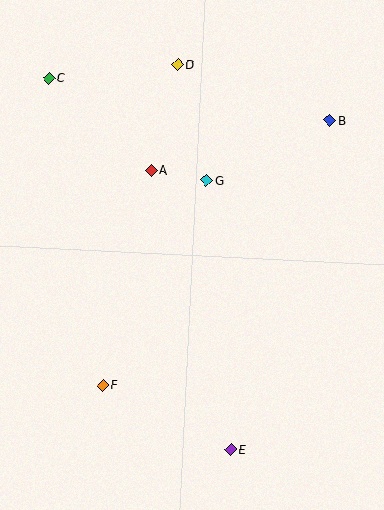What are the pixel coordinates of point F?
Point F is at (103, 385).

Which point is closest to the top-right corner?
Point B is closest to the top-right corner.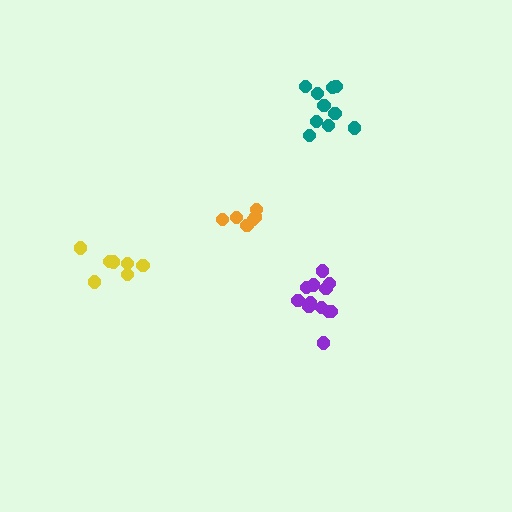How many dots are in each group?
Group 1: 6 dots, Group 2: 12 dots, Group 3: 7 dots, Group 4: 10 dots (35 total).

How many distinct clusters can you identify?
There are 4 distinct clusters.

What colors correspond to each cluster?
The clusters are colored: orange, purple, yellow, teal.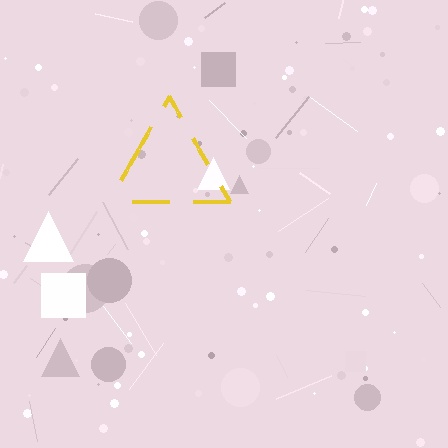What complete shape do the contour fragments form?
The contour fragments form a triangle.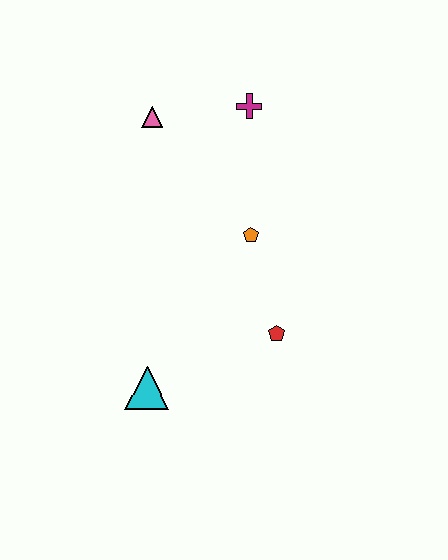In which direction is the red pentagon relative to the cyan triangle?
The red pentagon is to the right of the cyan triangle.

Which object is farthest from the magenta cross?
The cyan triangle is farthest from the magenta cross.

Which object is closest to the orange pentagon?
The red pentagon is closest to the orange pentagon.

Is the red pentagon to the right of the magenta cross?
Yes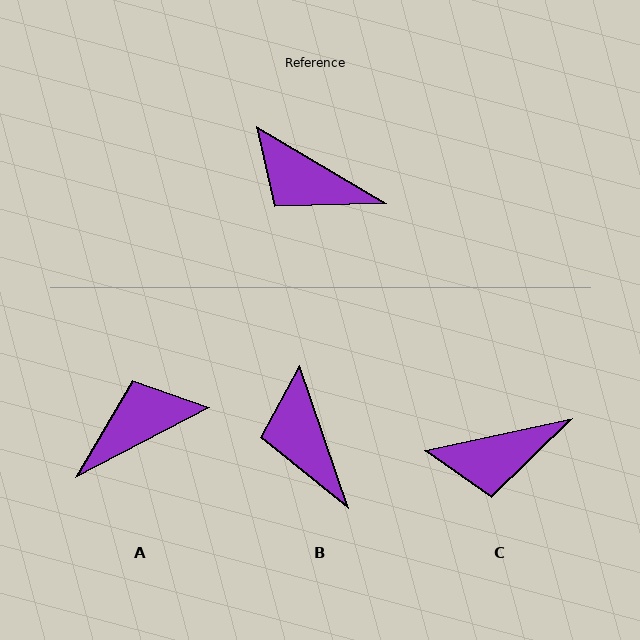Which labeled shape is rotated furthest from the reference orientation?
A, about 122 degrees away.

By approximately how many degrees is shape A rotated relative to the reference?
Approximately 122 degrees clockwise.